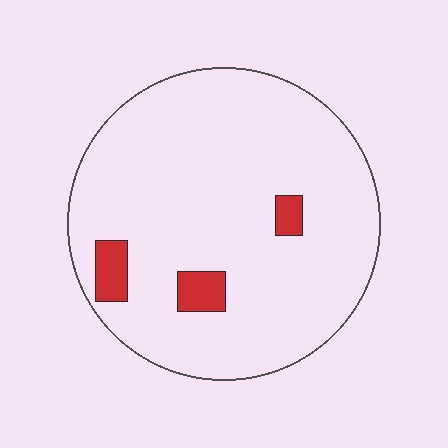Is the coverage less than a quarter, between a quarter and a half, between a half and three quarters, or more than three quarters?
Less than a quarter.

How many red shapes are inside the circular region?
3.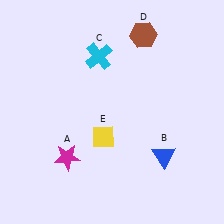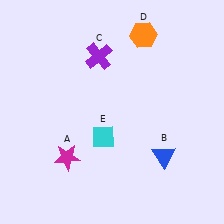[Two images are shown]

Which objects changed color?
C changed from cyan to purple. D changed from brown to orange. E changed from yellow to cyan.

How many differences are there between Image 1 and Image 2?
There are 3 differences between the two images.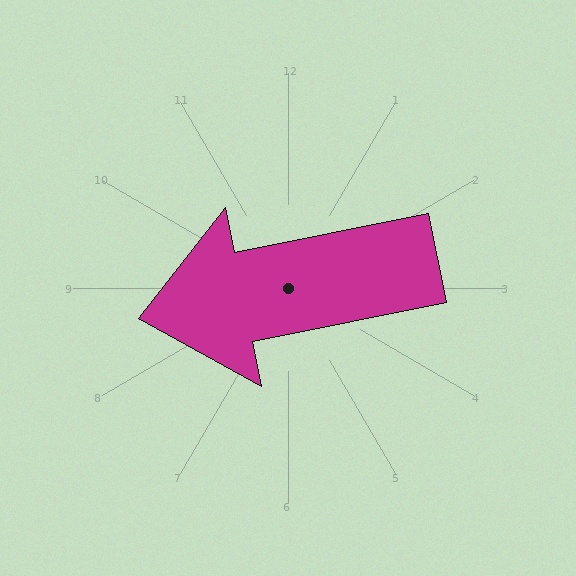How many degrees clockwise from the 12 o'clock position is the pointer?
Approximately 259 degrees.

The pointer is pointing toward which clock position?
Roughly 9 o'clock.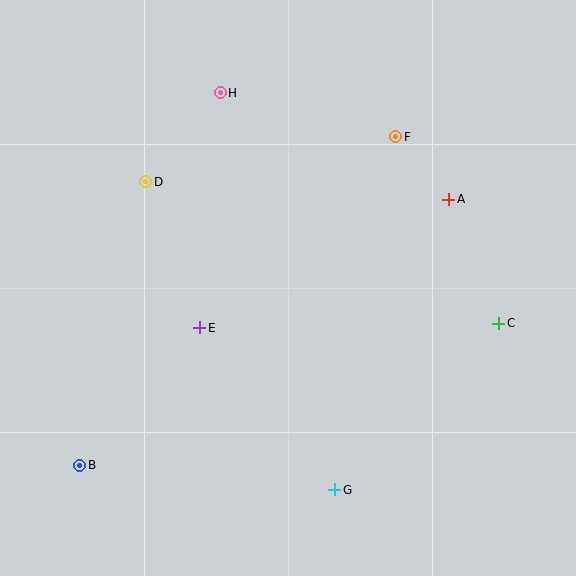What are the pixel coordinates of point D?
Point D is at (146, 182).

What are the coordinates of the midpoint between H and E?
The midpoint between H and E is at (210, 210).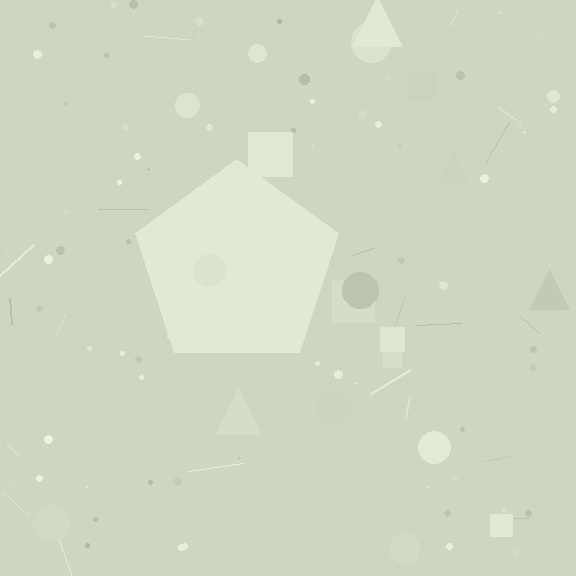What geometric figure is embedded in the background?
A pentagon is embedded in the background.